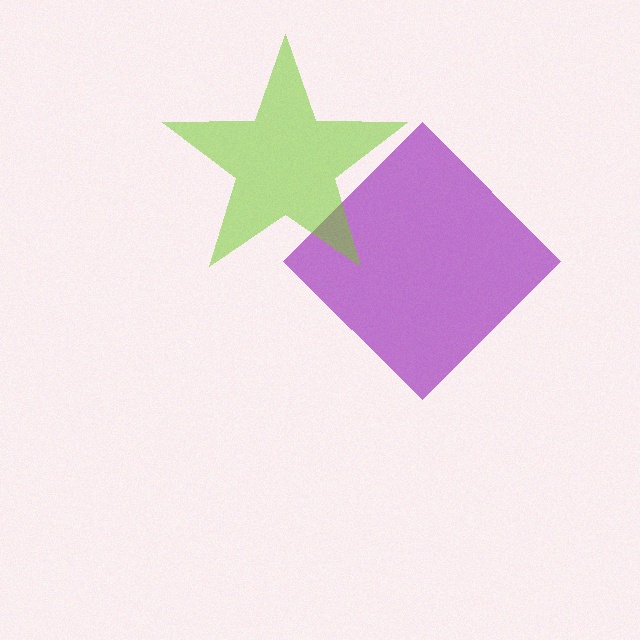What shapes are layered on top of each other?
The layered shapes are: a purple diamond, a lime star.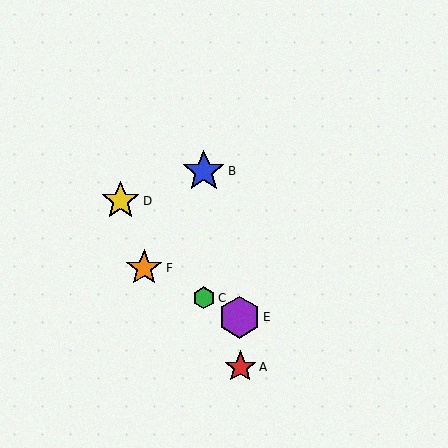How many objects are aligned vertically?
2 objects (B, C) are aligned vertically.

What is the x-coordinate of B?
Object B is at x≈204.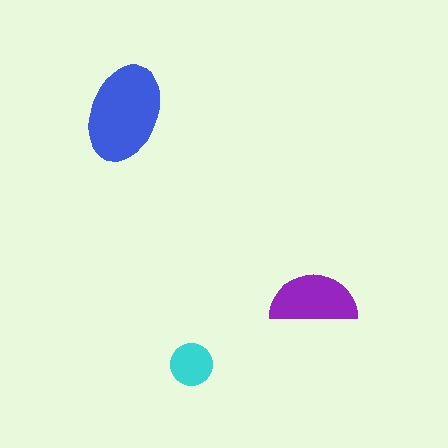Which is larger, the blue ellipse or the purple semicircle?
The blue ellipse.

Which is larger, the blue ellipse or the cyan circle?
The blue ellipse.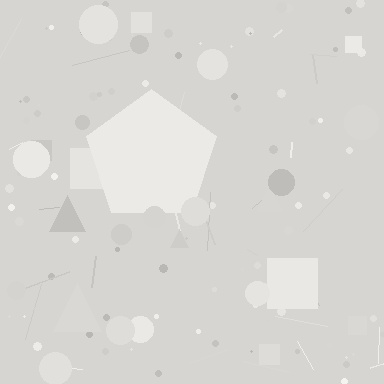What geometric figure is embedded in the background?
A pentagon is embedded in the background.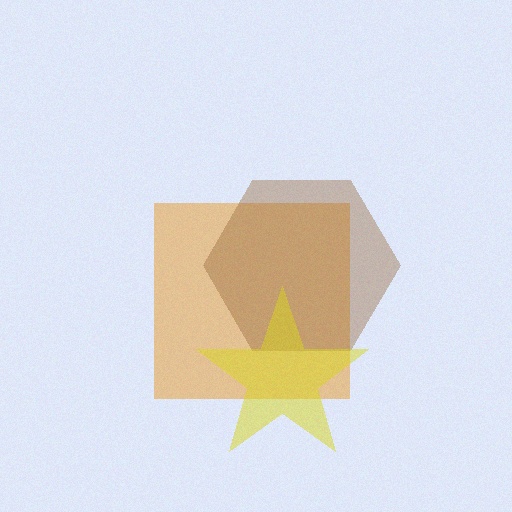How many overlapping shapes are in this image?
There are 3 overlapping shapes in the image.